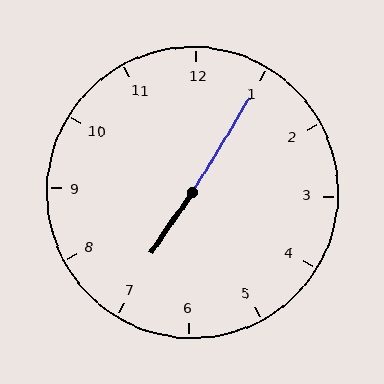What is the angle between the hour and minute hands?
Approximately 178 degrees.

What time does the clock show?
7:05.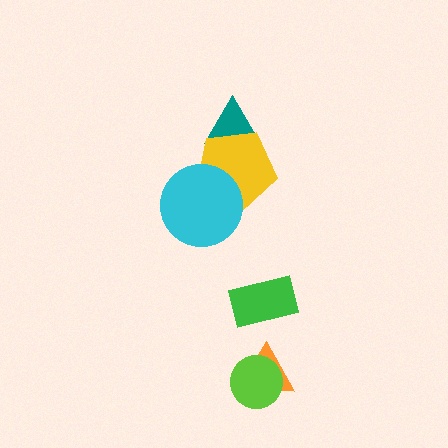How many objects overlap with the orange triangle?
1 object overlaps with the orange triangle.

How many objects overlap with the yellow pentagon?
2 objects overlap with the yellow pentagon.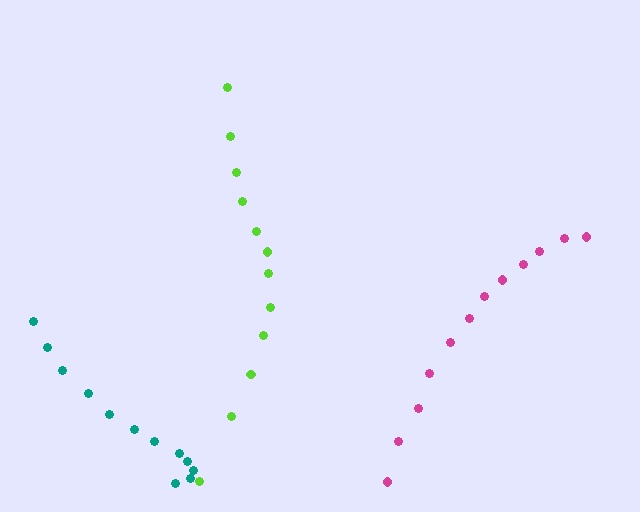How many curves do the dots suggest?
There are 3 distinct paths.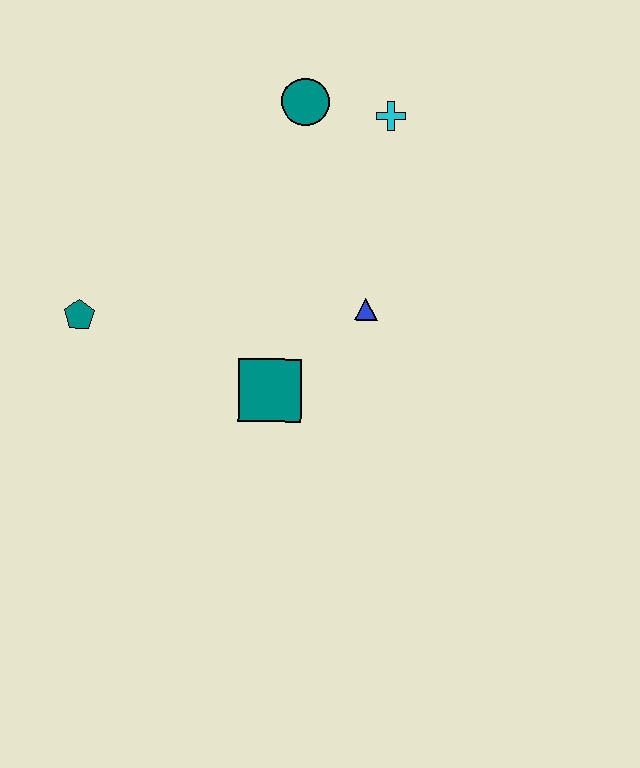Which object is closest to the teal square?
The blue triangle is closest to the teal square.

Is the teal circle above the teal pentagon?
Yes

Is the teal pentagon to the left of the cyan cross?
Yes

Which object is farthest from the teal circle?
The teal pentagon is farthest from the teal circle.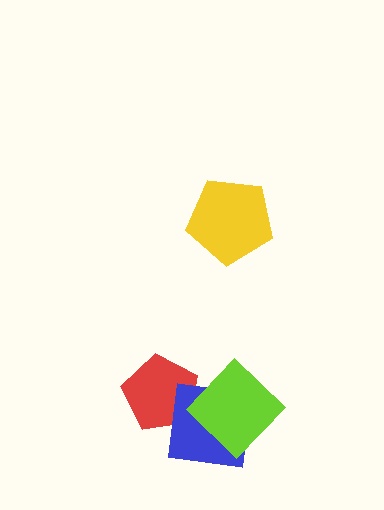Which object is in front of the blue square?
The lime diamond is in front of the blue square.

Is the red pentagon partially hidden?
Yes, it is partially covered by another shape.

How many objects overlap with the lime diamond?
2 objects overlap with the lime diamond.